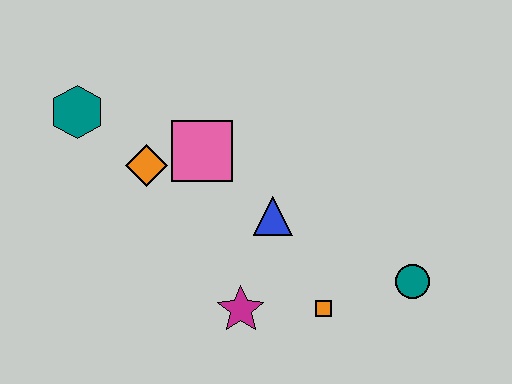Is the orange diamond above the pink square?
No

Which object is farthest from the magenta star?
The teal hexagon is farthest from the magenta star.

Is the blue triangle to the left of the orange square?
Yes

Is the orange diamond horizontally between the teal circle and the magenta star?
No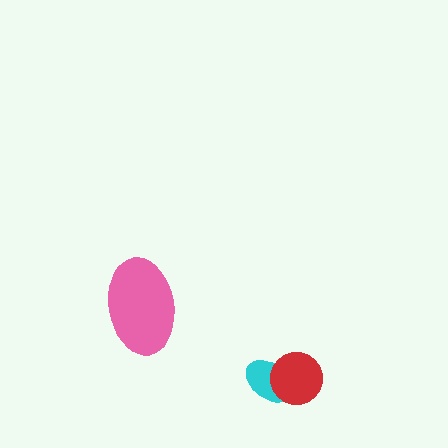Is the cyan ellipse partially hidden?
Yes, it is partially covered by another shape.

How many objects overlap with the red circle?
1 object overlaps with the red circle.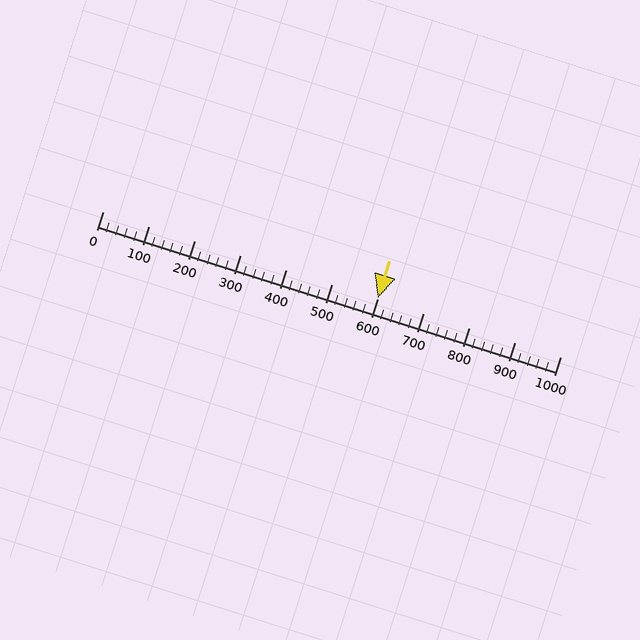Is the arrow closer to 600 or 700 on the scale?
The arrow is closer to 600.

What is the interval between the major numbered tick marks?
The major tick marks are spaced 100 units apart.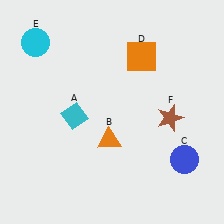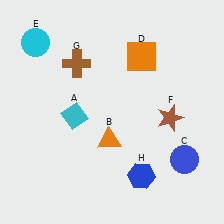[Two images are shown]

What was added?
A brown cross (G), a blue hexagon (H) were added in Image 2.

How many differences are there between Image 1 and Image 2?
There are 2 differences between the two images.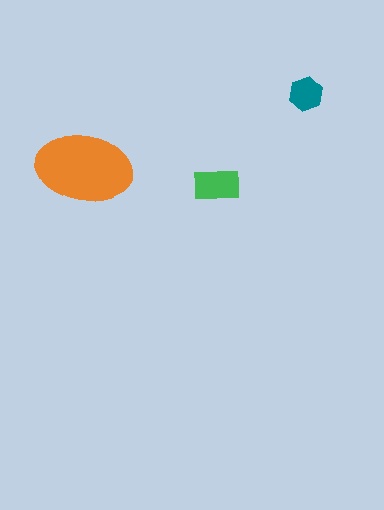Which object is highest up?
The teal hexagon is topmost.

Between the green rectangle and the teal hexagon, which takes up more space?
The green rectangle.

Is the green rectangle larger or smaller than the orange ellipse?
Smaller.